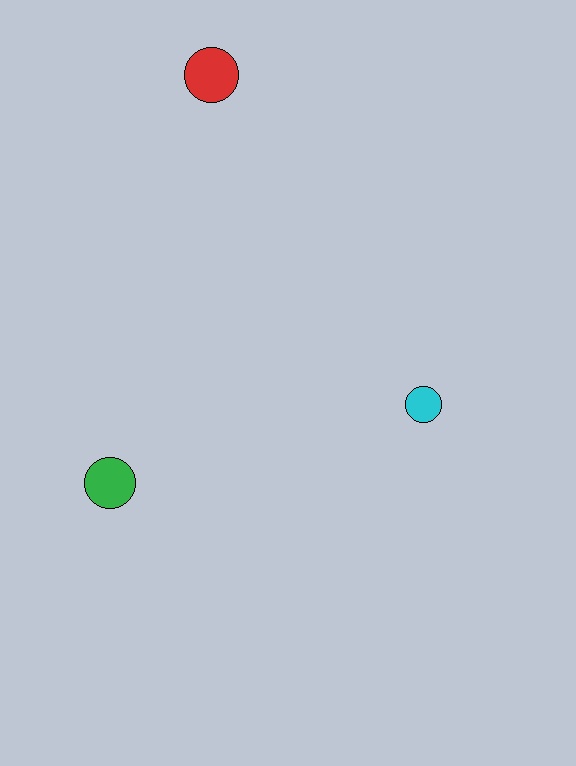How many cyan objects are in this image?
There is 1 cyan object.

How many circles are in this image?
There are 3 circles.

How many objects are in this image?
There are 3 objects.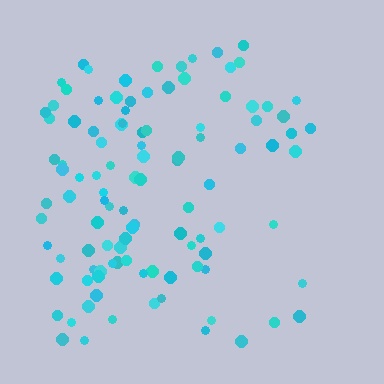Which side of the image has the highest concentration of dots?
The left.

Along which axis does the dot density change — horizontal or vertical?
Horizontal.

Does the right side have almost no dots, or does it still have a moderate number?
Still a moderate number, just noticeably fewer than the left.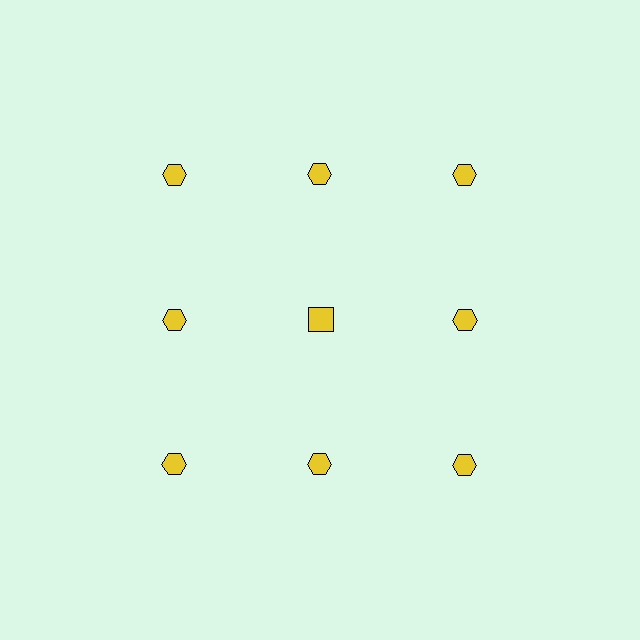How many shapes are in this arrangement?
There are 9 shapes arranged in a grid pattern.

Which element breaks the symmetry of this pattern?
The yellow square in the second row, second from left column breaks the symmetry. All other shapes are yellow hexagons.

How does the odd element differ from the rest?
It has a different shape: square instead of hexagon.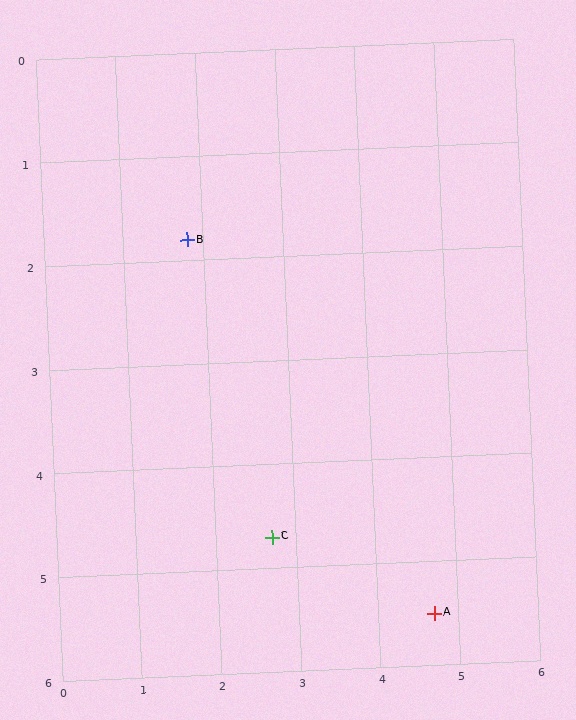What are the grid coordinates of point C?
Point C is at approximately (2.7, 4.7).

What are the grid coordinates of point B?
Point B is at approximately (1.8, 1.8).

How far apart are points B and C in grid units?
Points B and C are about 3.0 grid units apart.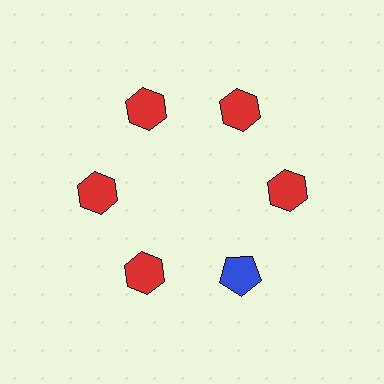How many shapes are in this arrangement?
There are 6 shapes arranged in a ring pattern.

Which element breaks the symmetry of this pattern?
The blue pentagon at roughly the 5 o'clock position breaks the symmetry. All other shapes are red hexagons.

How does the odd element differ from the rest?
It differs in both color (blue instead of red) and shape (pentagon instead of hexagon).